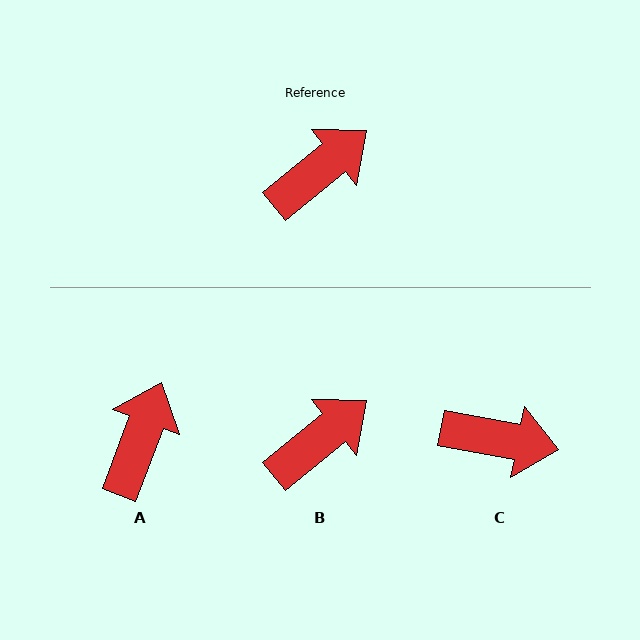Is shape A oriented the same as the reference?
No, it is off by about 30 degrees.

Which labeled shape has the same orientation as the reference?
B.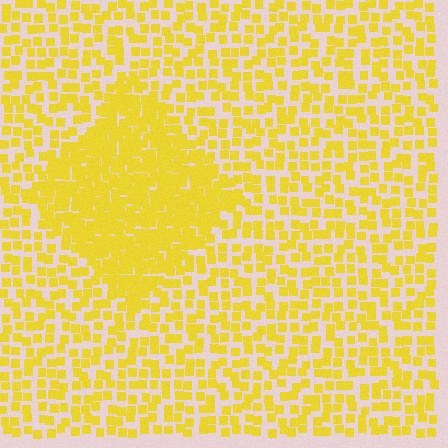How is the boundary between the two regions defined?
The boundary is defined by a change in element density (approximately 2.1x ratio). All elements are the same color, size, and shape.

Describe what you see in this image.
The image contains small yellow elements arranged at two different densities. A diamond-shaped region is visible where the elements are more densely packed than the surrounding area.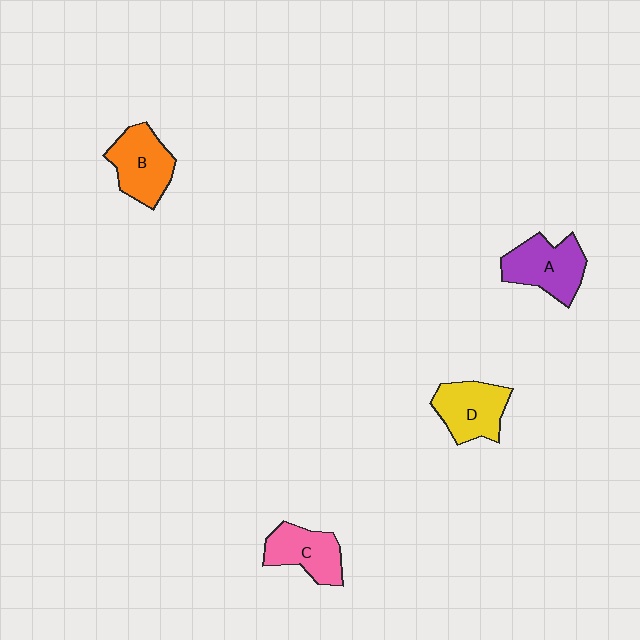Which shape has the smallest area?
Shape C (pink).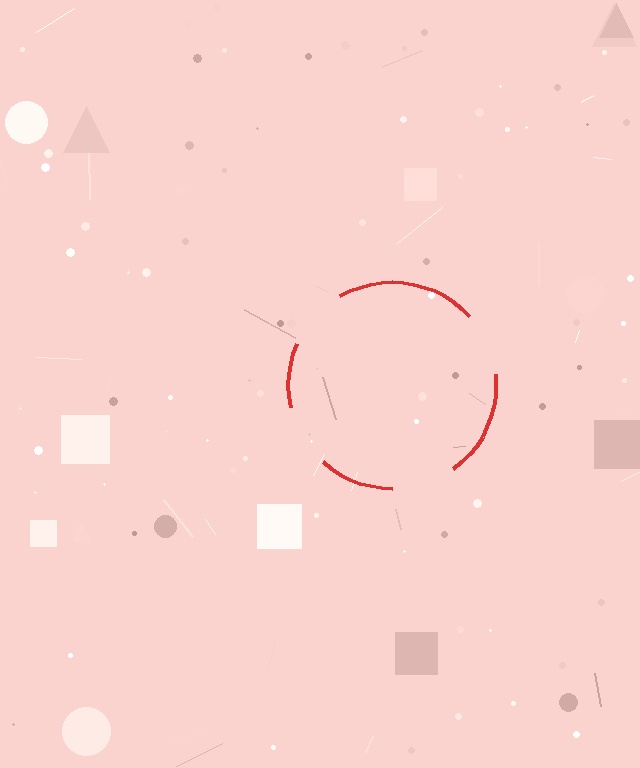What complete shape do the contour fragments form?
The contour fragments form a circle.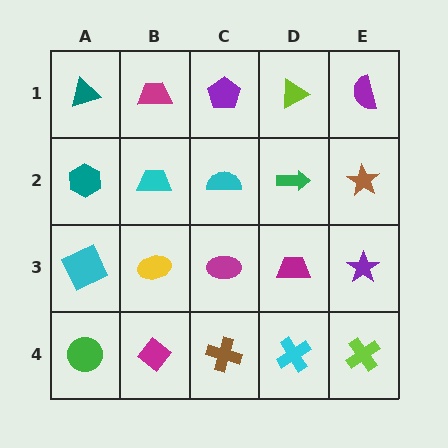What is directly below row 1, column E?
A brown star.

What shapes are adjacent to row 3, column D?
A green arrow (row 2, column D), a cyan cross (row 4, column D), a magenta ellipse (row 3, column C), a purple star (row 3, column E).